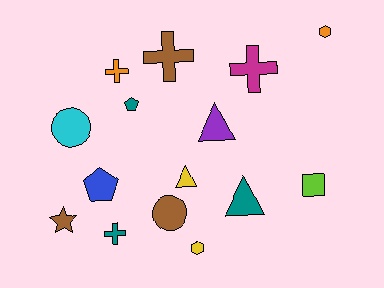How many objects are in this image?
There are 15 objects.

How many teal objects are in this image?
There are 3 teal objects.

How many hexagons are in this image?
There are 2 hexagons.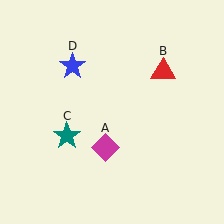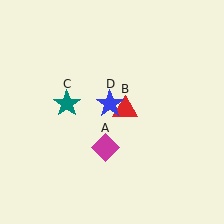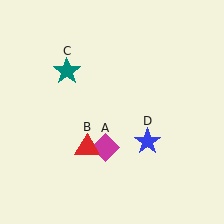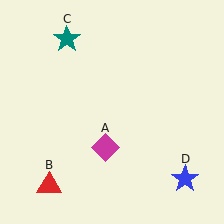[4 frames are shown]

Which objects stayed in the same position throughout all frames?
Magenta diamond (object A) remained stationary.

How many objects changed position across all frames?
3 objects changed position: red triangle (object B), teal star (object C), blue star (object D).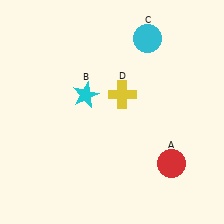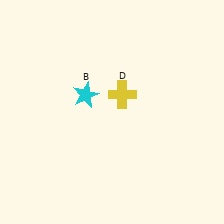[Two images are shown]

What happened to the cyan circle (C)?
The cyan circle (C) was removed in Image 2. It was in the top-right area of Image 1.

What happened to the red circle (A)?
The red circle (A) was removed in Image 2. It was in the bottom-right area of Image 1.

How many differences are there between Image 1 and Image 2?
There are 2 differences between the two images.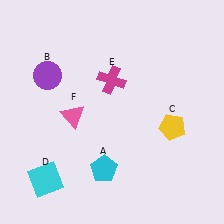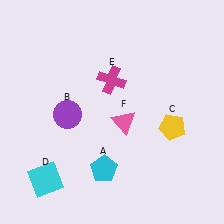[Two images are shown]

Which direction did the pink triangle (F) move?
The pink triangle (F) moved right.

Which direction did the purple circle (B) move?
The purple circle (B) moved down.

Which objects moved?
The objects that moved are: the purple circle (B), the pink triangle (F).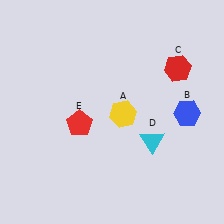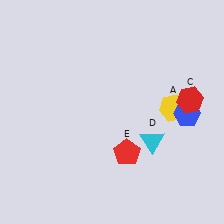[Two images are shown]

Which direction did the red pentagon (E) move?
The red pentagon (E) moved right.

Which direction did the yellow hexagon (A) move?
The yellow hexagon (A) moved right.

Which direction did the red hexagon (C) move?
The red hexagon (C) moved down.